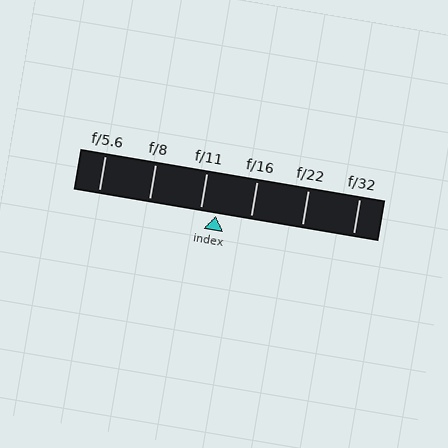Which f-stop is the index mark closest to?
The index mark is closest to f/11.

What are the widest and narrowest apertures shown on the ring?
The widest aperture shown is f/5.6 and the narrowest is f/32.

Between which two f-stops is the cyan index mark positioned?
The index mark is between f/11 and f/16.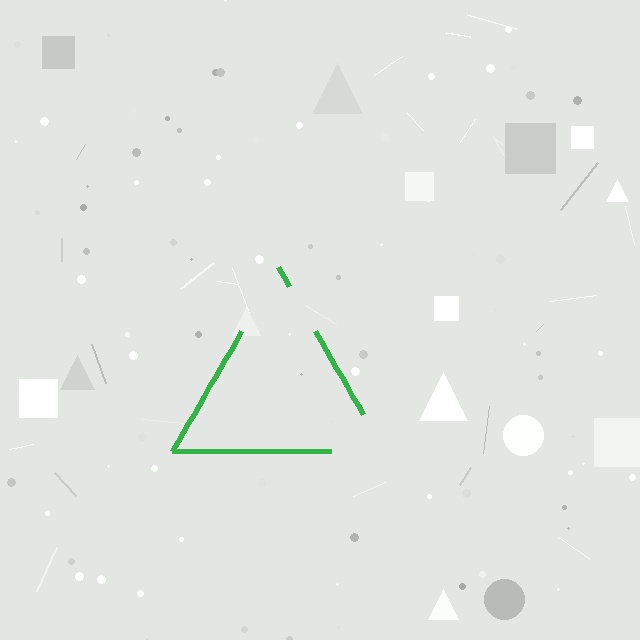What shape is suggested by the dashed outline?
The dashed outline suggests a triangle.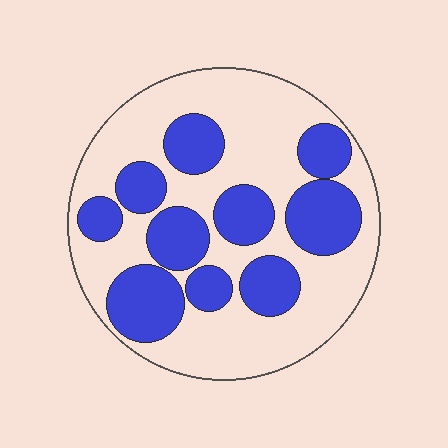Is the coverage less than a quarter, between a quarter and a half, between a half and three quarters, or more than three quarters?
Between a quarter and a half.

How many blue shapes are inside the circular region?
10.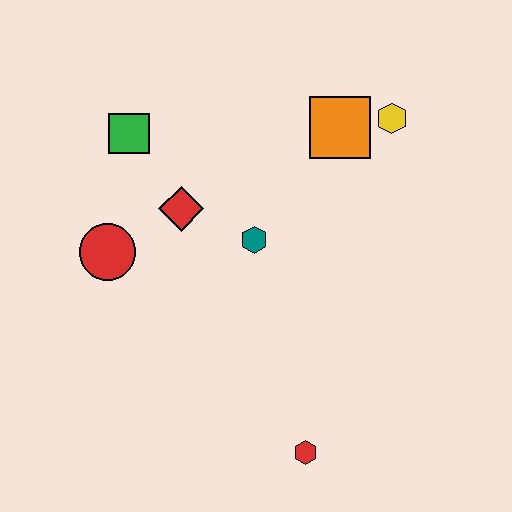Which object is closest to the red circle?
The red diamond is closest to the red circle.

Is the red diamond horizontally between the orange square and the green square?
Yes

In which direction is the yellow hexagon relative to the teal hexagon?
The yellow hexagon is to the right of the teal hexagon.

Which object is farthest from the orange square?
The red hexagon is farthest from the orange square.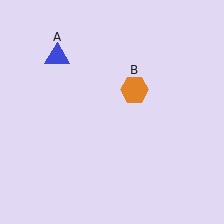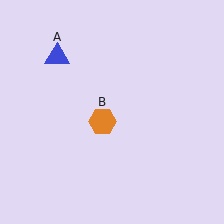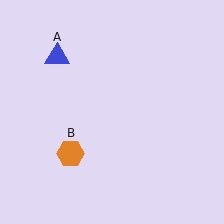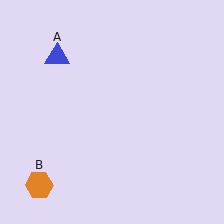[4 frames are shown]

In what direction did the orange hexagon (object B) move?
The orange hexagon (object B) moved down and to the left.